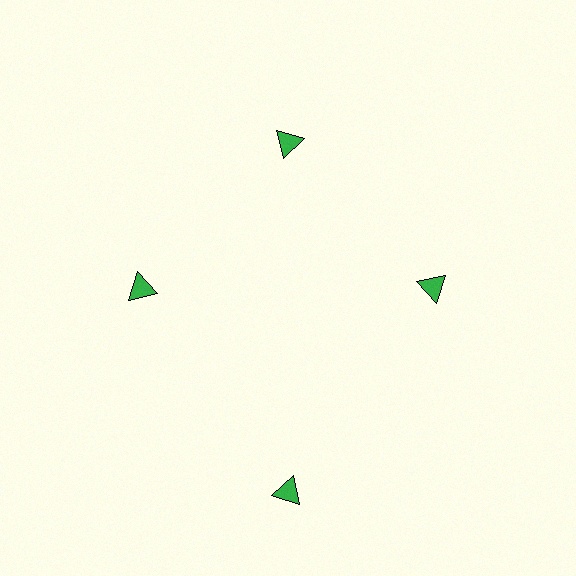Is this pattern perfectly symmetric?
No. The 4 green triangles are arranged in a ring, but one element near the 6 o'clock position is pushed outward from the center, breaking the 4-fold rotational symmetry.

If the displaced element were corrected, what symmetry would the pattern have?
It would have 4-fold rotational symmetry — the pattern would map onto itself every 90 degrees.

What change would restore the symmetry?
The symmetry would be restored by moving it inward, back onto the ring so that all 4 triangles sit at equal angles and equal distance from the center.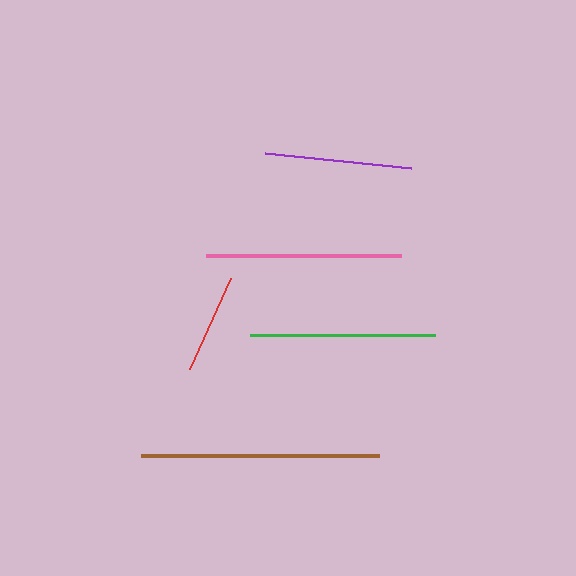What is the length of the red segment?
The red segment is approximately 100 pixels long.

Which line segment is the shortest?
The red line is the shortest at approximately 100 pixels.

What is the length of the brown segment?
The brown segment is approximately 239 pixels long.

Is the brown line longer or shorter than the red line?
The brown line is longer than the red line.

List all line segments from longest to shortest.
From longest to shortest: brown, pink, green, purple, red.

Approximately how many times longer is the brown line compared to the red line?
The brown line is approximately 2.4 times the length of the red line.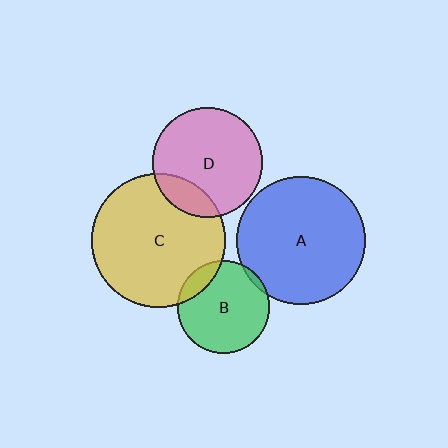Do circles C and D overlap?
Yes.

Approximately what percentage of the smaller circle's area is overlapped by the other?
Approximately 15%.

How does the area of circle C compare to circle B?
Approximately 2.1 times.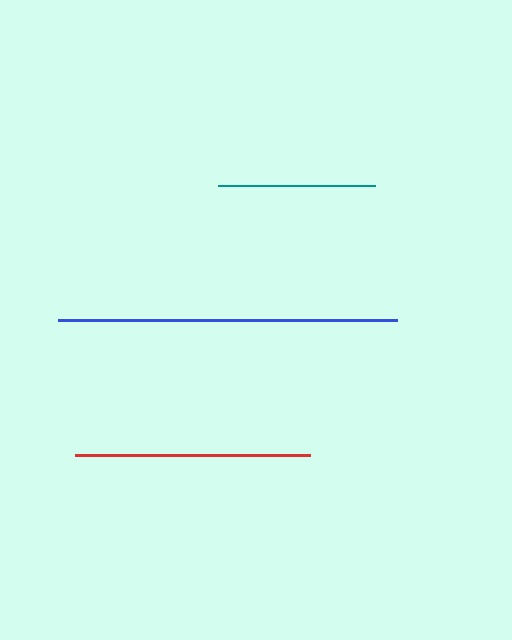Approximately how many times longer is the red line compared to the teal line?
The red line is approximately 1.5 times the length of the teal line.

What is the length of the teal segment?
The teal segment is approximately 157 pixels long.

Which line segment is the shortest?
The teal line is the shortest at approximately 157 pixels.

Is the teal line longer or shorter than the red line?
The red line is longer than the teal line.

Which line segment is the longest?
The blue line is the longest at approximately 339 pixels.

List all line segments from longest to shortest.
From longest to shortest: blue, red, teal.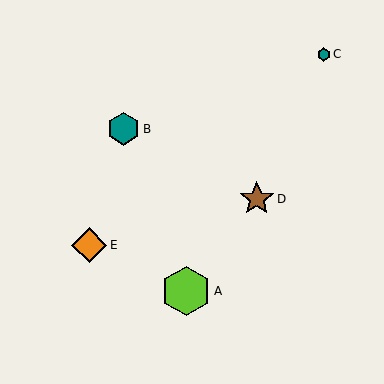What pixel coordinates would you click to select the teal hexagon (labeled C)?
Click at (324, 54) to select the teal hexagon C.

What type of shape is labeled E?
Shape E is an orange diamond.